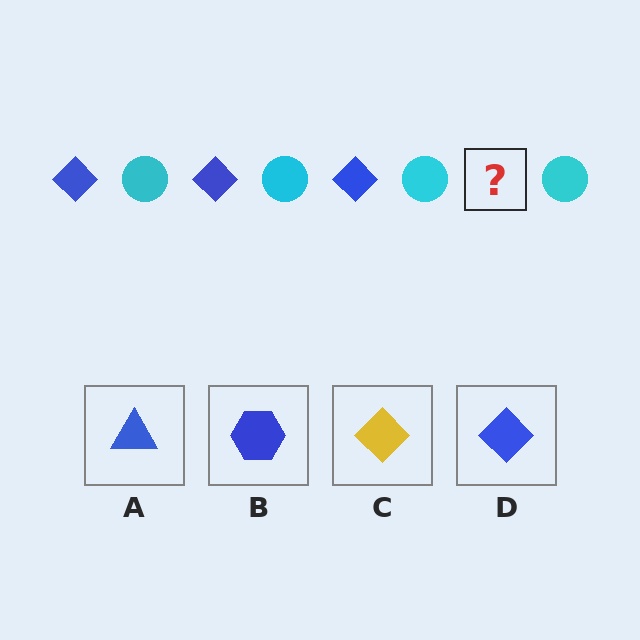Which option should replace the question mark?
Option D.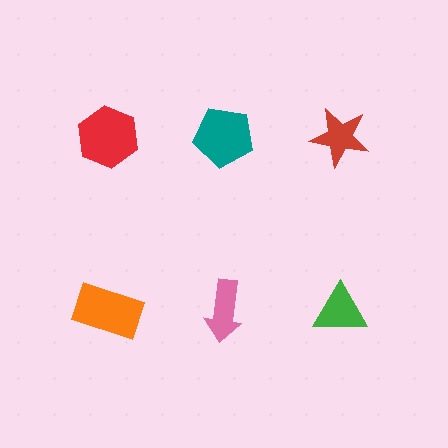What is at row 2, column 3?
A green triangle.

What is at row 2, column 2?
A pink arrow.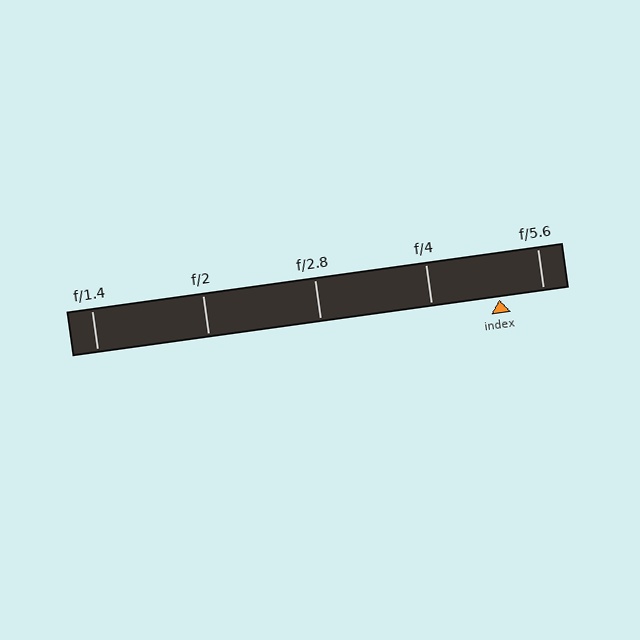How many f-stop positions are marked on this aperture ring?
There are 5 f-stop positions marked.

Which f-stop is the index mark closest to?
The index mark is closest to f/5.6.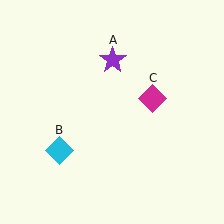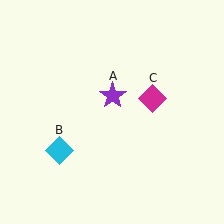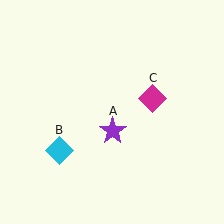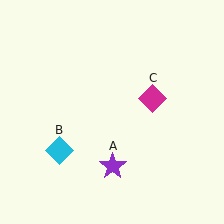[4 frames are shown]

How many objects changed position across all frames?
1 object changed position: purple star (object A).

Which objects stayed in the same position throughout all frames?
Cyan diamond (object B) and magenta diamond (object C) remained stationary.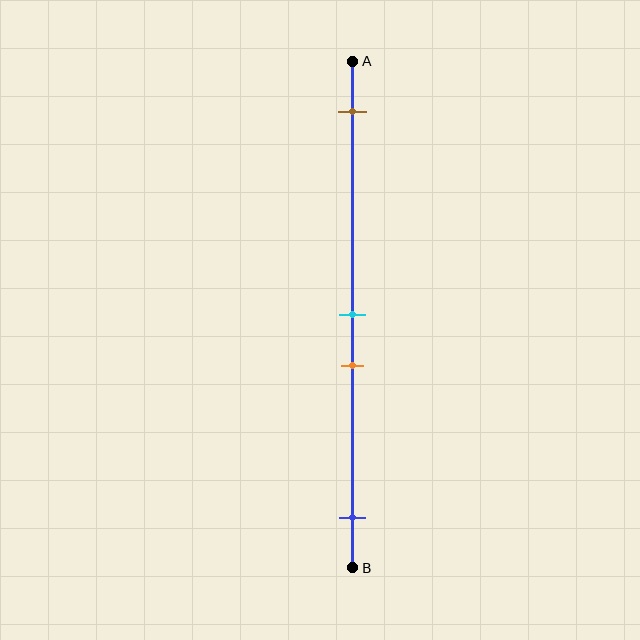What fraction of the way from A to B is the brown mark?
The brown mark is approximately 10% (0.1) of the way from A to B.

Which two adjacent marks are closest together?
The cyan and orange marks are the closest adjacent pair.